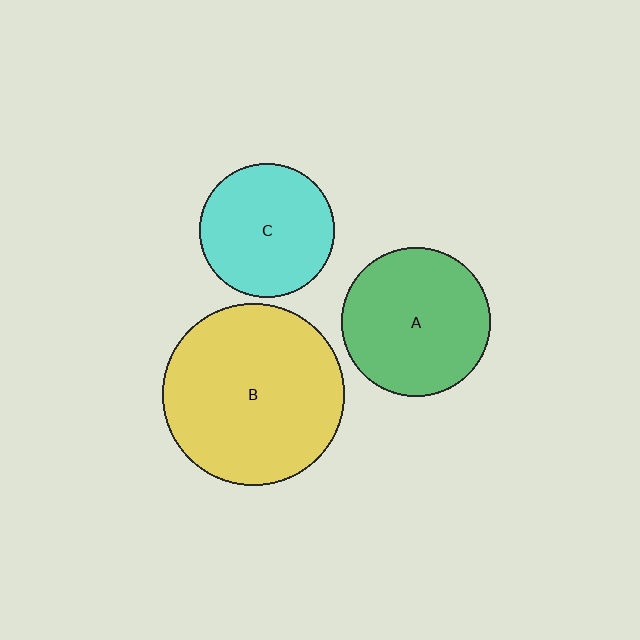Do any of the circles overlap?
No, none of the circles overlap.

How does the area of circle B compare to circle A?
Approximately 1.5 times.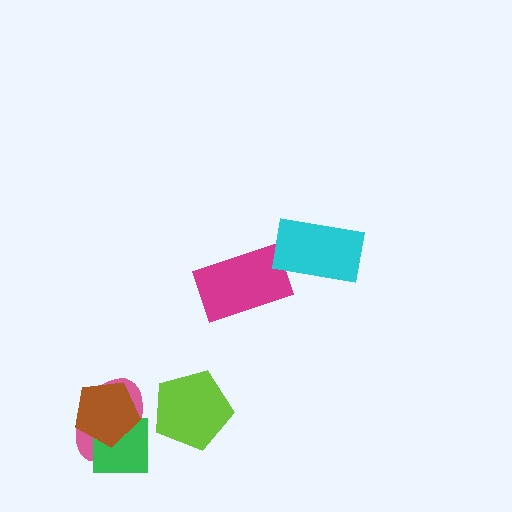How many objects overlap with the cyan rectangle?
0 objects overlap with the cyan rectangle.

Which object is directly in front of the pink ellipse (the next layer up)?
The green square is directly in front of the pink ellipse.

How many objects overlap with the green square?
2 objects overlap with the green square.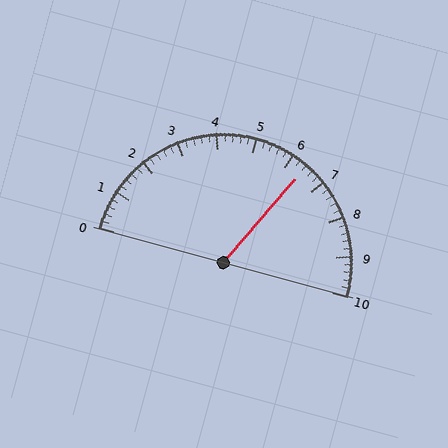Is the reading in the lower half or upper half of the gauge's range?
The reading is in the upper half of the range (0 to 10).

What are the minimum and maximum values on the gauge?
The gauge ranges from 0 to 10.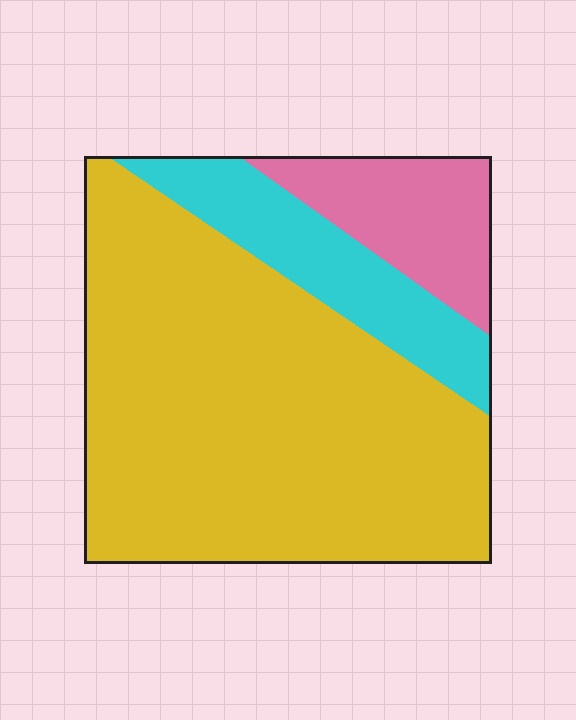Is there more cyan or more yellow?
Yellow.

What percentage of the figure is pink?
Pink covers roughly 15% of the figure.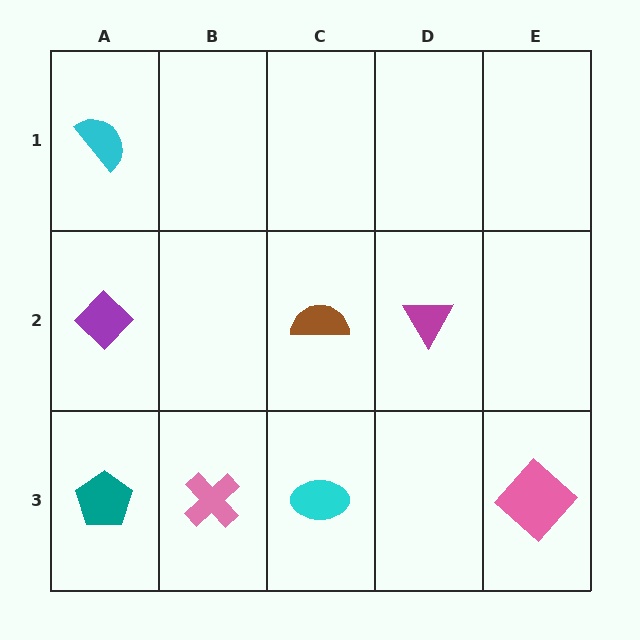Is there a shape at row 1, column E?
No, that cell is empty.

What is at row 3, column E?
A pink diamond.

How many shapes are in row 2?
3 shapes.